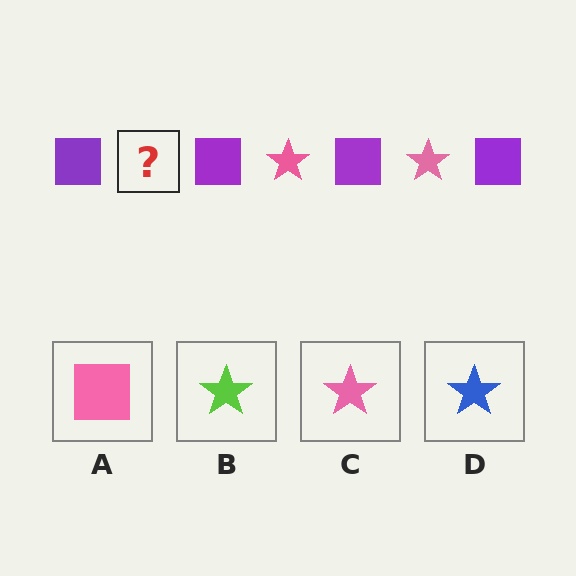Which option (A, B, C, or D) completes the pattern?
C.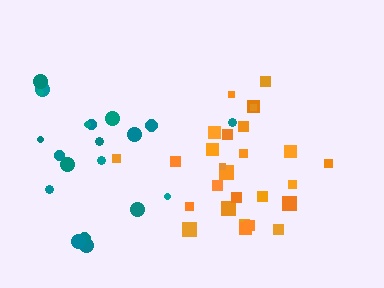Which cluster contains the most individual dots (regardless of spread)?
Orange (27).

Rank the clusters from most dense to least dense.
orange, teal.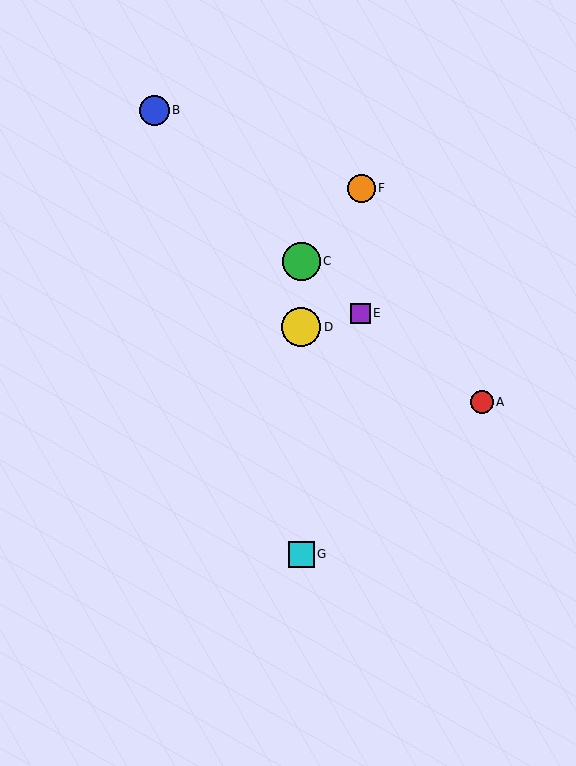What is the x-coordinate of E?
Object E is at x≈360.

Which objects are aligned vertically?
Objects C, D, G are aligned vertically.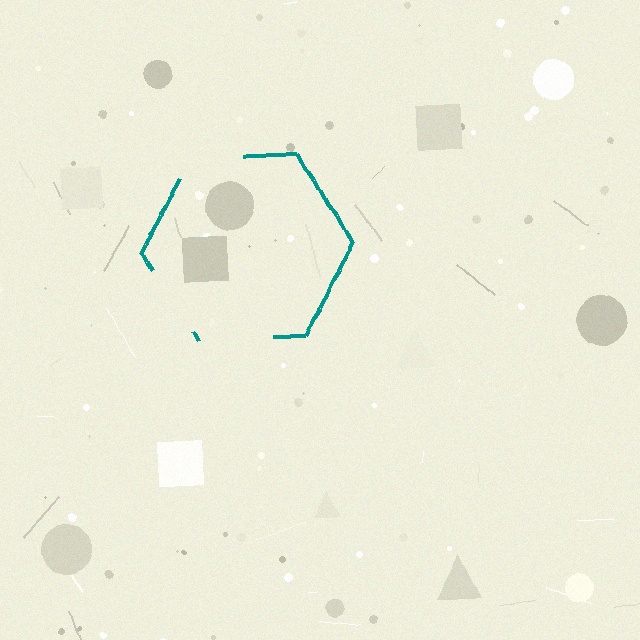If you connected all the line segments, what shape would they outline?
They would outline a hexagon.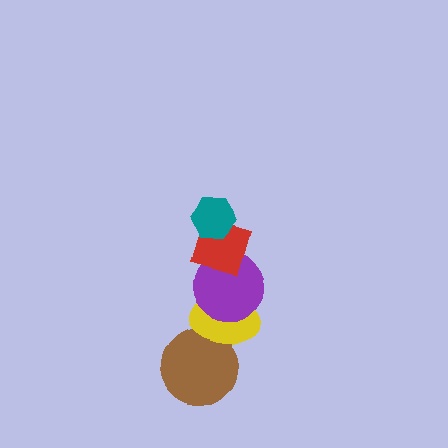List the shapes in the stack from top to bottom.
From top to bottom: the teal hexagon, the red diamond, the purple circle, the yellow ellipse, the brown circle.